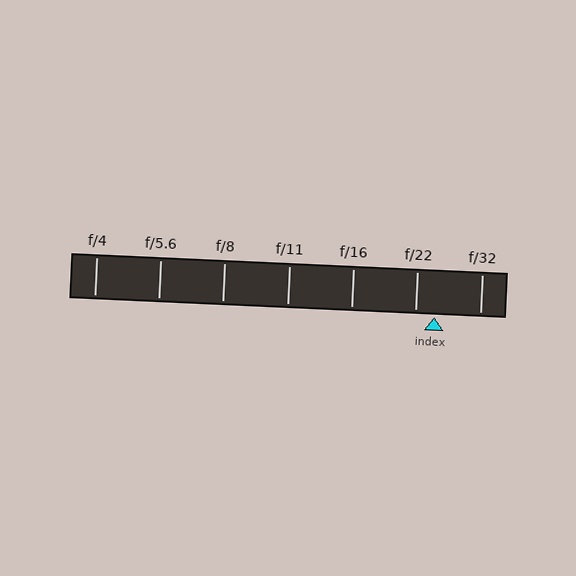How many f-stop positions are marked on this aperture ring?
There are 7 f-stop positions marked.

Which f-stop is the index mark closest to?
The index mark is closest to f/22.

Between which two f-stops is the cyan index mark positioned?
The index mark is between f/22 and f/32.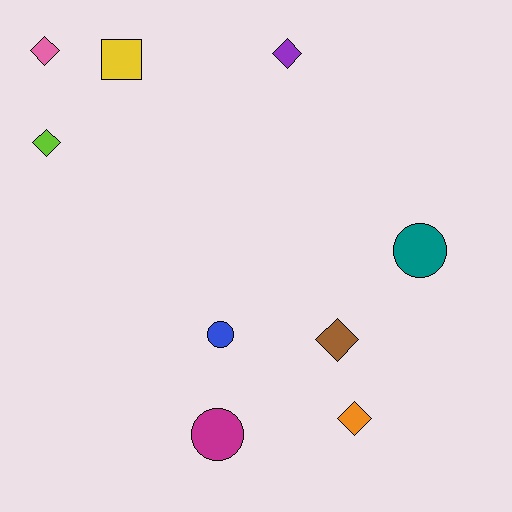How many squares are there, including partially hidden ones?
There is 1 square.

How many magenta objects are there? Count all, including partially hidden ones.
There is 1 magenta object.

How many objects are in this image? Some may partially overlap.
There are 9 objects.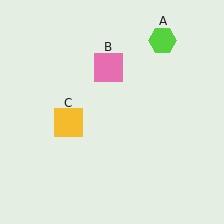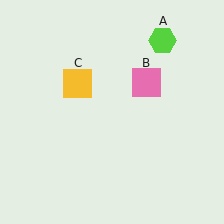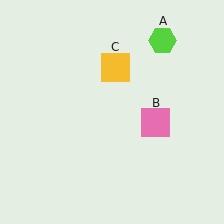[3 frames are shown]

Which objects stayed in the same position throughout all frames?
Lime hexagon (object A) remained stationary.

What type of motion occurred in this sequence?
The pink square (object B), yellow square (object C) rotated clockwise around the center of the scene.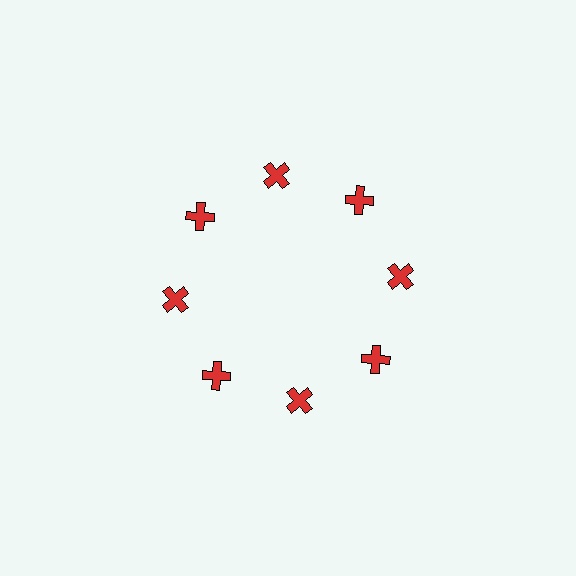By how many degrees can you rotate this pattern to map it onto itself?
The pattern maps onto itself every 45 degrees of rotation.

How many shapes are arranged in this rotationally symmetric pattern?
There are 8 shapes, arranged in 8 groups of 1.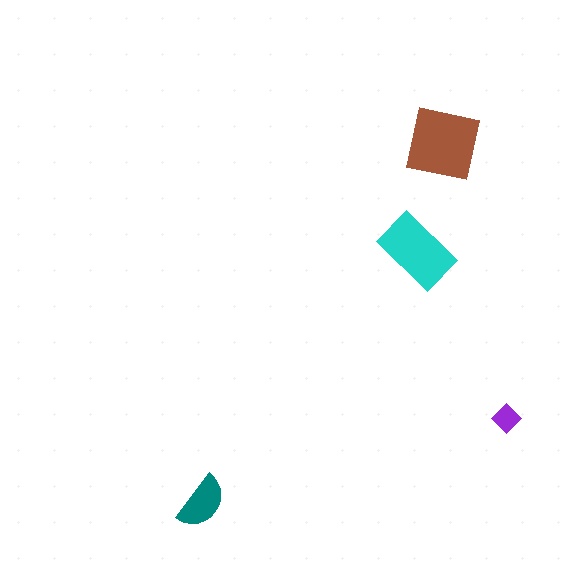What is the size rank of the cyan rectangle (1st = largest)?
2nd.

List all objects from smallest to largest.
The purple diamond, the teal semicircle, the cyan rectangle, the brown square.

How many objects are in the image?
There are 4 objects in the image.